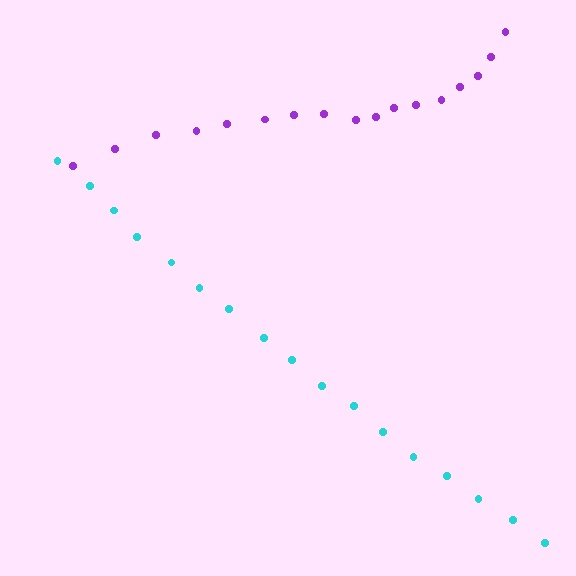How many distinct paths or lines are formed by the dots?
There are 2 distinct paths.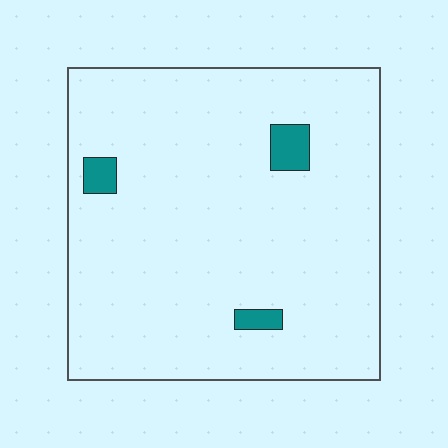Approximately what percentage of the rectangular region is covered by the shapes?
Approximately 5%.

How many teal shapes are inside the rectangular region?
3.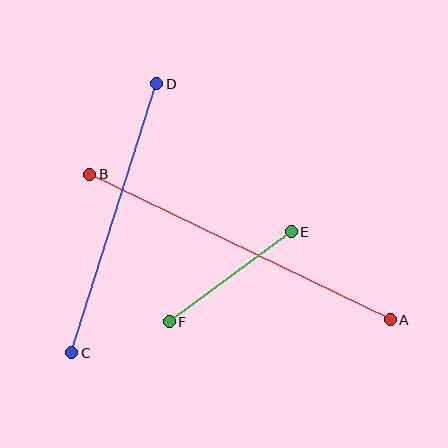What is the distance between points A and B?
The distance is approximately 334 pixels.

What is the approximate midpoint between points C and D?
The midpoint is at approximately (114, 218) pixels.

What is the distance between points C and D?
The distance is approximately 282 pixels.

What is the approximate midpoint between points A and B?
The midpoint is at approximately (240, 247) pixels.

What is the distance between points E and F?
The distance is approximately 151 pixels.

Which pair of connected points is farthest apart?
Points A and B are farthest apart.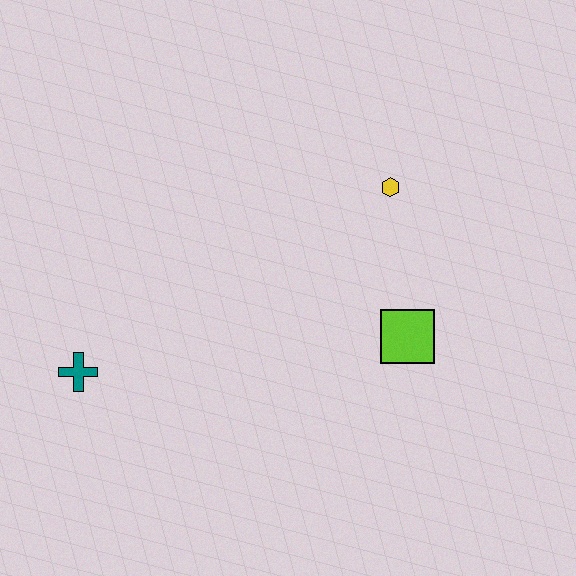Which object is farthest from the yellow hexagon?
The teal cross is farthest from the yellow hexagon.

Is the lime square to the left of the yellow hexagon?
No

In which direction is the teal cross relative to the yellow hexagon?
The teal cross is to the left of the yellow hexagon.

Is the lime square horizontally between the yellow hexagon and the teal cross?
No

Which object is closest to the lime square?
The yellow hexagon is closest to the lime square.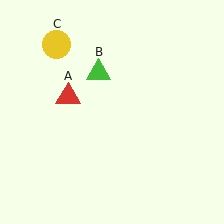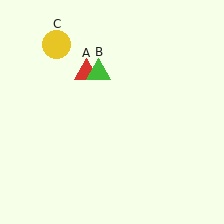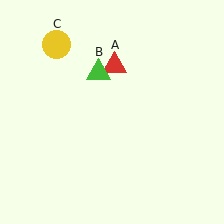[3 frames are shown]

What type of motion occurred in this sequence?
The red triangle (object A) rotated clockwise around the center of the scene.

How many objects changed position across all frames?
1 object changed position: red triangle (object A).